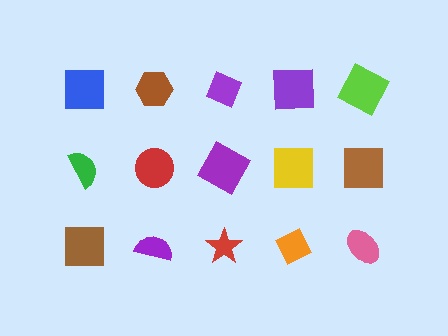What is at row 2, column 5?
A brown square.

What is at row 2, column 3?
A purple square.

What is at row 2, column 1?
A green semicircle.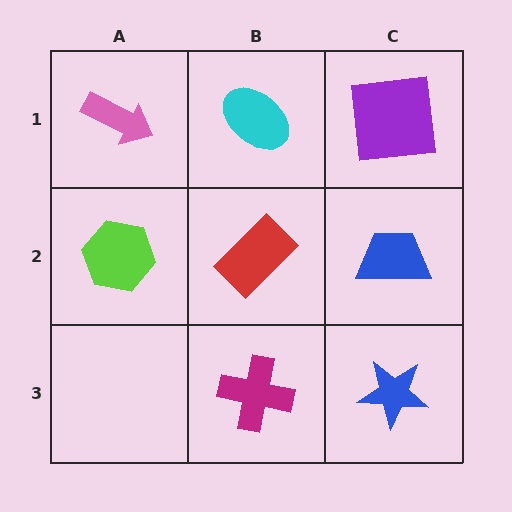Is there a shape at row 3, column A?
No, that cell is empty.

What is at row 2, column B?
A red rectangle.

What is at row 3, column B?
A magenta cross.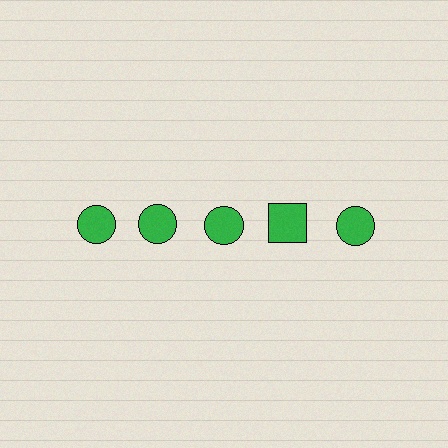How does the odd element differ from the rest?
It has a different shape: square instead of circle.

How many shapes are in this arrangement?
There are 5 shapes arranged in a grid pattern.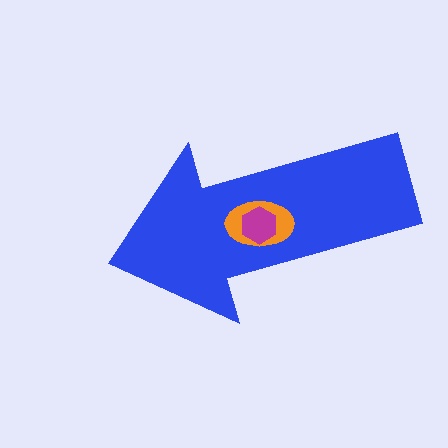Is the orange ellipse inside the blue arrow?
Yes.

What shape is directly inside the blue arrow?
The orange ellipse.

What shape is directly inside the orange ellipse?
The magenta hexagon.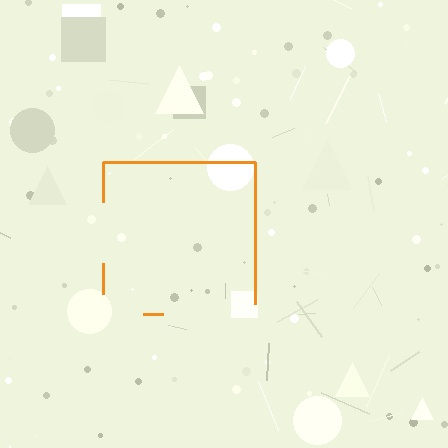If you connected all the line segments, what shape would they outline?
They would outline a square.